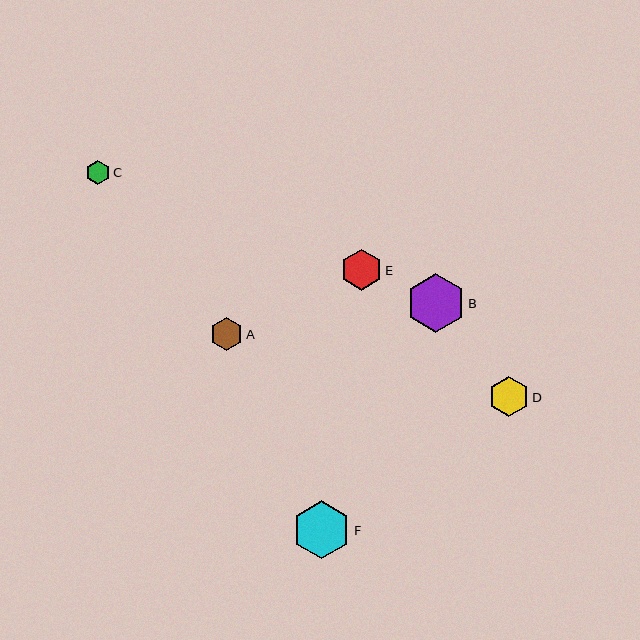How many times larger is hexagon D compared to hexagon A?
Hexagon D is approximately 1.2 times the size of hexagon A.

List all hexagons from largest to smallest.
From largest to smallest: B, F, E, D, A, C.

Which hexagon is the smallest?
Hexagon C is the smallest with a size of approximately 24 pixels.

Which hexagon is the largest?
Hexagon B is the largest with a size of approximately 59 pixels.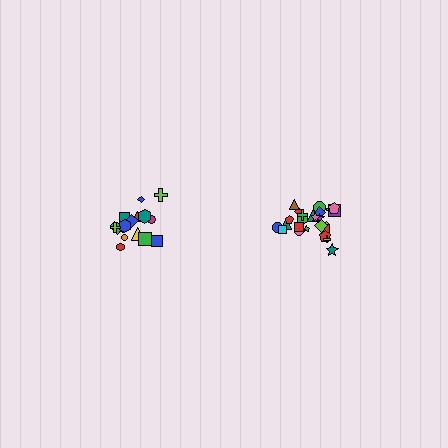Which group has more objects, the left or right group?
The right group.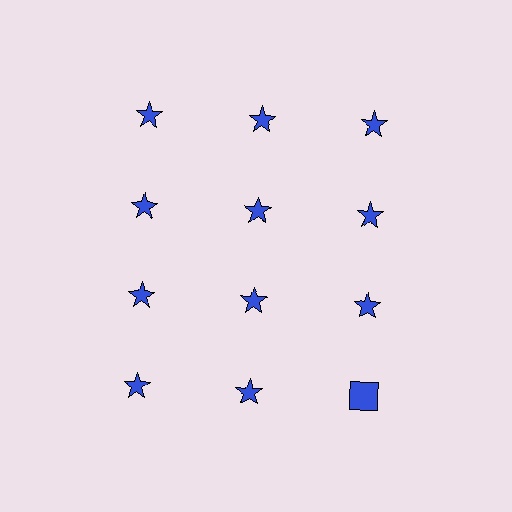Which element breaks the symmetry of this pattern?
The blue square in the fourth row, center column breaks the symmetry. All other shapes are blue stars.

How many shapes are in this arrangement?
There are 12 shapes arranged in a grid pattern.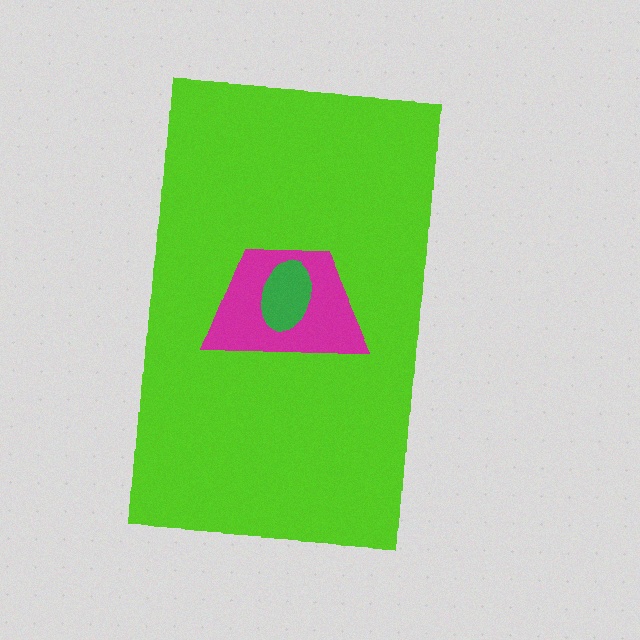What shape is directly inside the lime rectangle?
The magenta trapezoid.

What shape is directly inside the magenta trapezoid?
The green ellipse.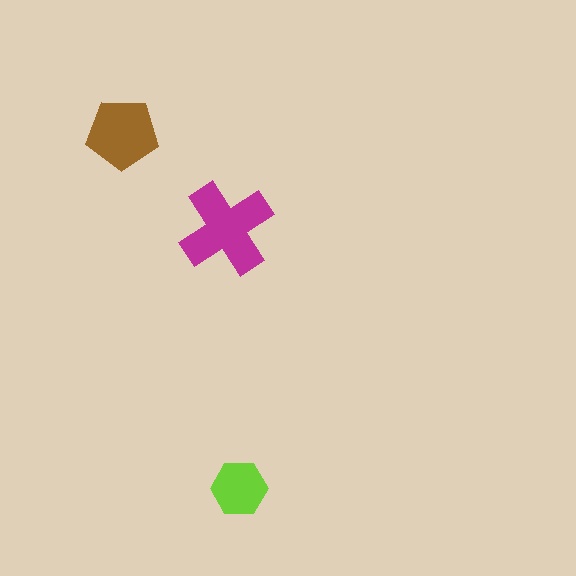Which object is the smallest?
The lime hexagon.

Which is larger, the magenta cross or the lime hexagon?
The magenta cross.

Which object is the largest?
The magenta cross.